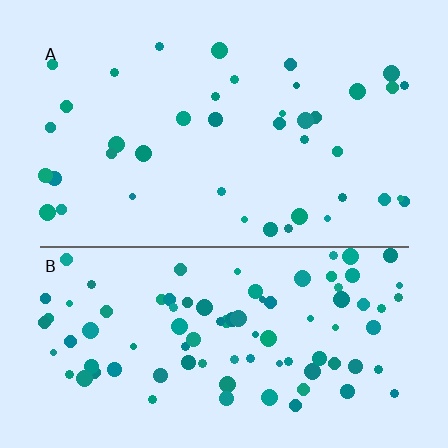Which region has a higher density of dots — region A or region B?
B (the bottom).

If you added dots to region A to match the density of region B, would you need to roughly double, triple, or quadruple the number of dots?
Approximately double.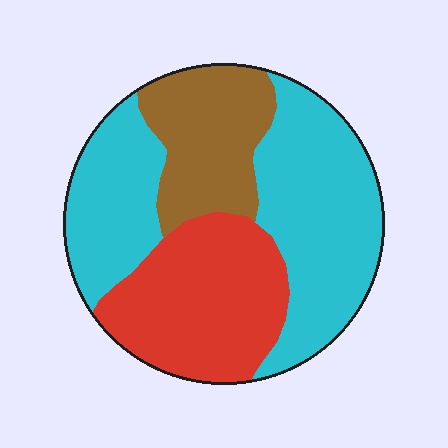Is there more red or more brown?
Red.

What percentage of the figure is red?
Red covers 29% of the figure.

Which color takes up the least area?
Brown, at roughly 20%.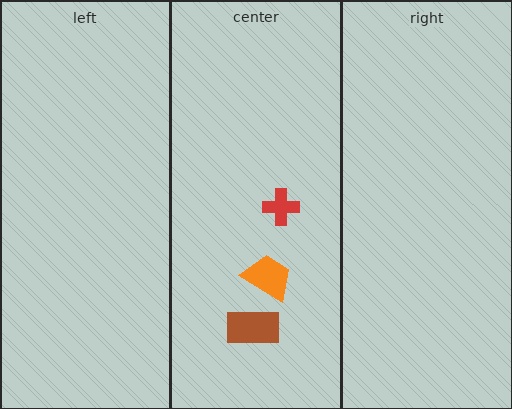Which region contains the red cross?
The center region.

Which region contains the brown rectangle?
The center region.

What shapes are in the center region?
The orange trapezoid, the brown rectangle, the red cross.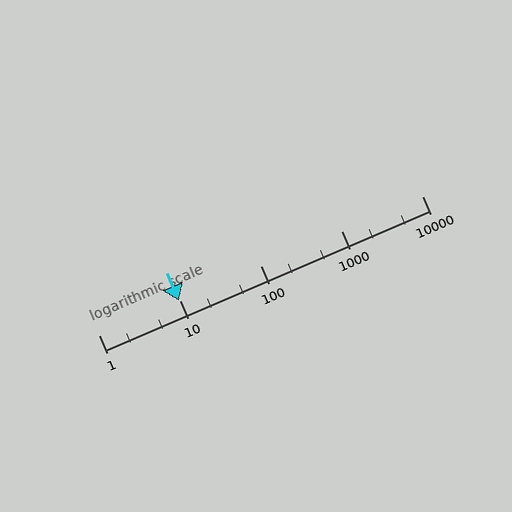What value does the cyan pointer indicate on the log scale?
The pointer indicates approximately 9.9.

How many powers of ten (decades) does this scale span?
The scale spans 4 decades, from 1 to 10000.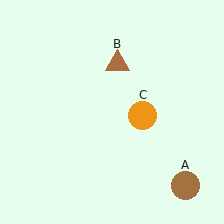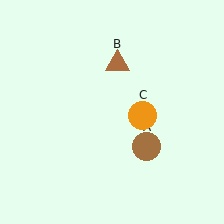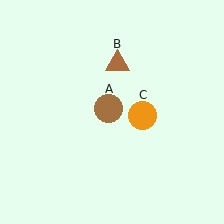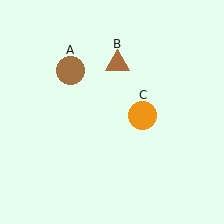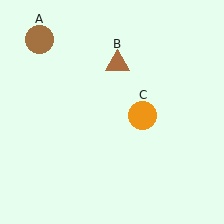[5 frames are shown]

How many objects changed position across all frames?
1 object changed position: brown circle (object A).